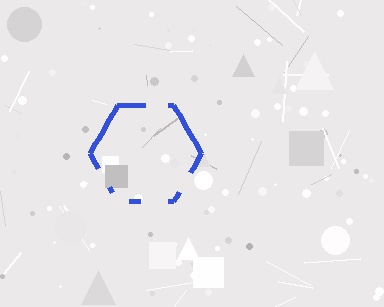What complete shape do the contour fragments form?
The contour fragments form a hexagon.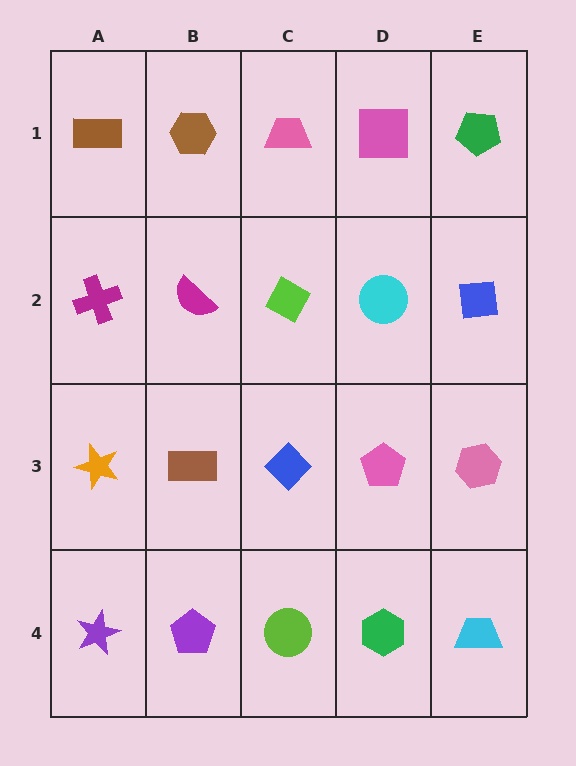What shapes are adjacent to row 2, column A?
A brown rectangle (row 1, column A), an orange star (row 3, column A), a magenta semicircle (row 2, column B).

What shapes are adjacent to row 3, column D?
A cyan circle (row 2, column D), a green hexagon (row 4, column D), a blue diamond (row 3, column C), a pink hexagon (row 3, column E).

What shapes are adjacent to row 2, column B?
A brown hexagon (row 1, column B), a brown rectangle (row 3, column B), a magenta cross (row 2, column A), a lime diamond (row 2, column C).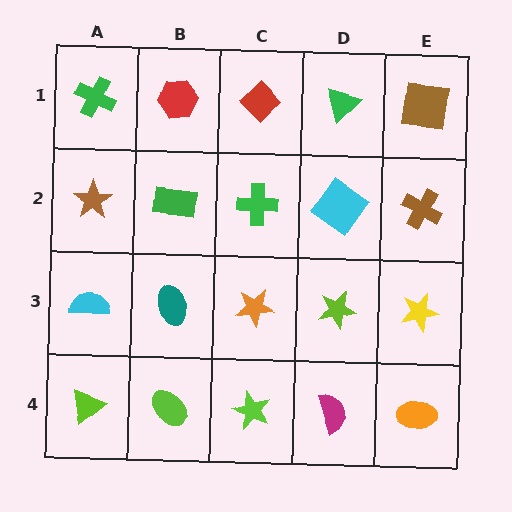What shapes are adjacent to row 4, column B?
A teal ellipse (row 3, column B), a lime triangle (row 4, column A), a lime star (row 4, column C).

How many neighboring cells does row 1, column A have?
2.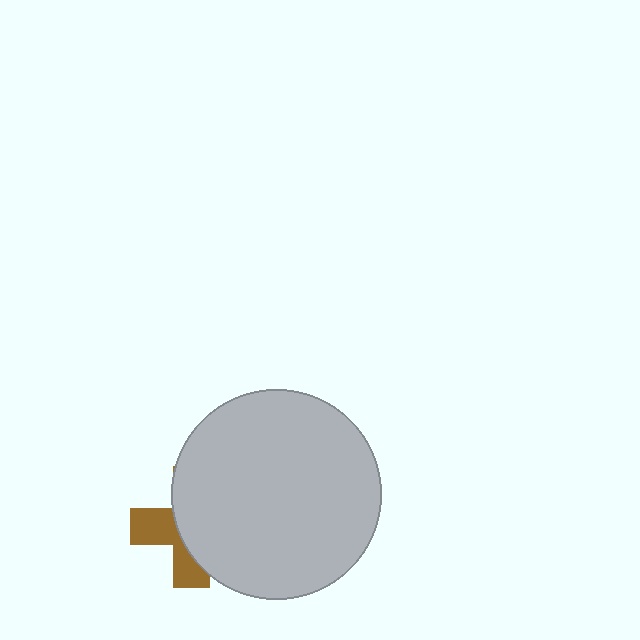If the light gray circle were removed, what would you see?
You would see the complete brown cross.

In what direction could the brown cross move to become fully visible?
The brown cross could move left. That would shift it out from behind the light gray circle entirely.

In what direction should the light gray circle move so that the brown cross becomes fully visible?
The light gray circle should move right. That is the shortest direction to clear the overlap and leave the brown cross fully visible.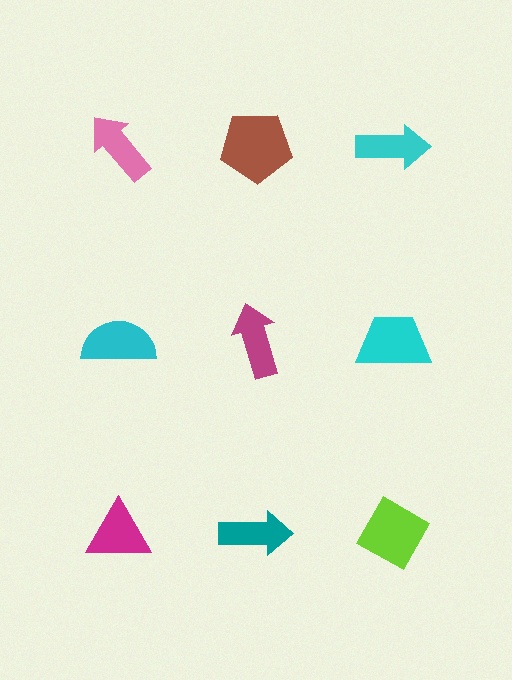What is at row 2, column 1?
A cyan semicircle.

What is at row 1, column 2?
A brown pentagon.